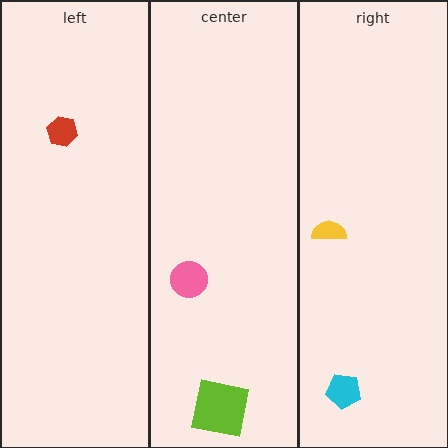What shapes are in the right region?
The yellow semicircle, the cyan pentagon.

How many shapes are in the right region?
2.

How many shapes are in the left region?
1.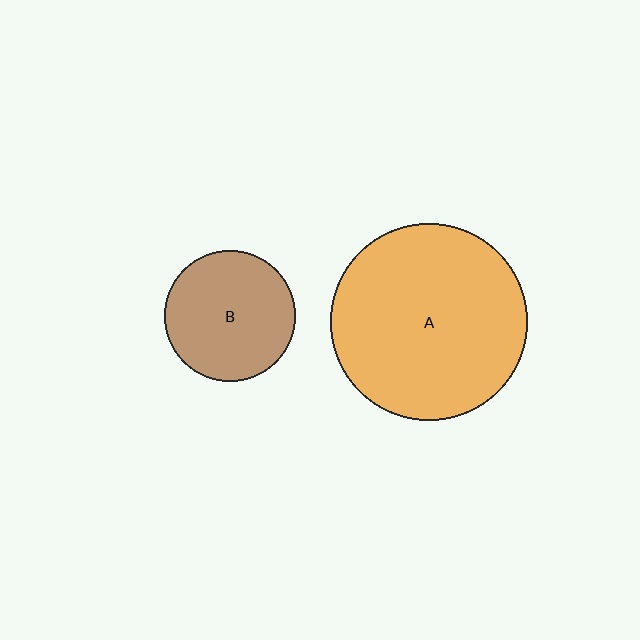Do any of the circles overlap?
No, none of the circles overlap.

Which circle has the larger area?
Circle A (orange).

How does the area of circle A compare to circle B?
Approximately 2.3 times.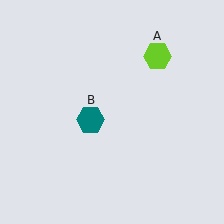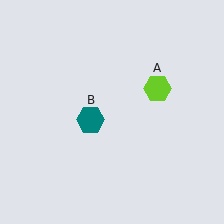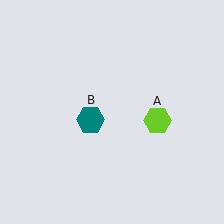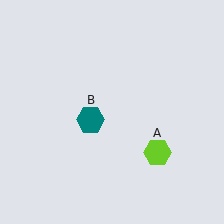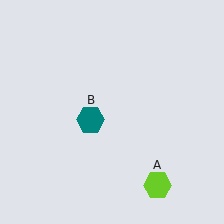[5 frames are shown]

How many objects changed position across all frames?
1 object changed position: lime hexagon (object A).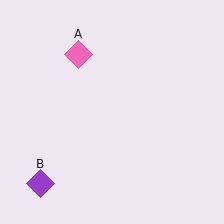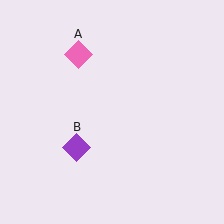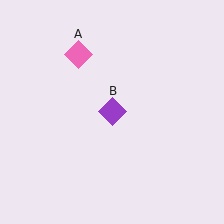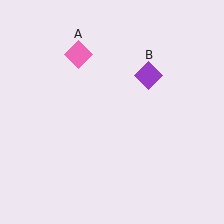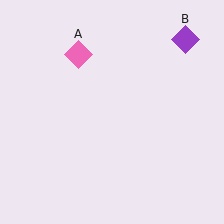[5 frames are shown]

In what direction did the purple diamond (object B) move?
The purple diamond (object B) moved up and to the right.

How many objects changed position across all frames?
1 object changed position: purple diamond (object B).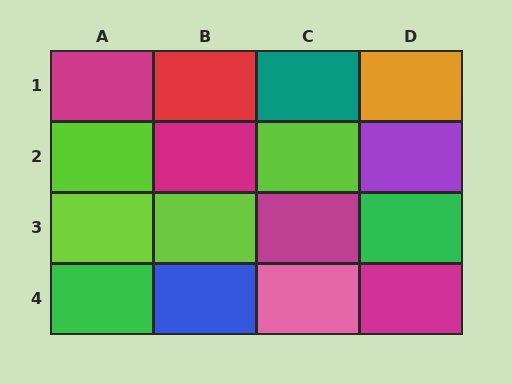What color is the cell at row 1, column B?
Red.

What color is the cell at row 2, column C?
Lime.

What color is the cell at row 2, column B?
Magenta.